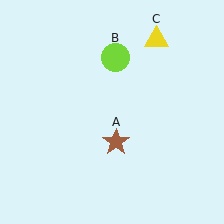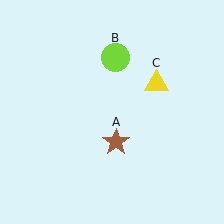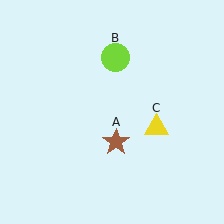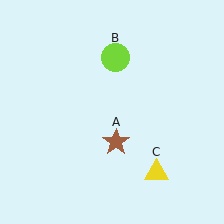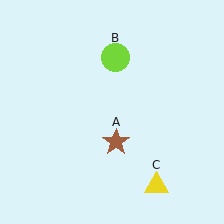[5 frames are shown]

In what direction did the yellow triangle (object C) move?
The yellow triangle (object C) moved down.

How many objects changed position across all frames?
1 object changed position: yellow triangle (object C).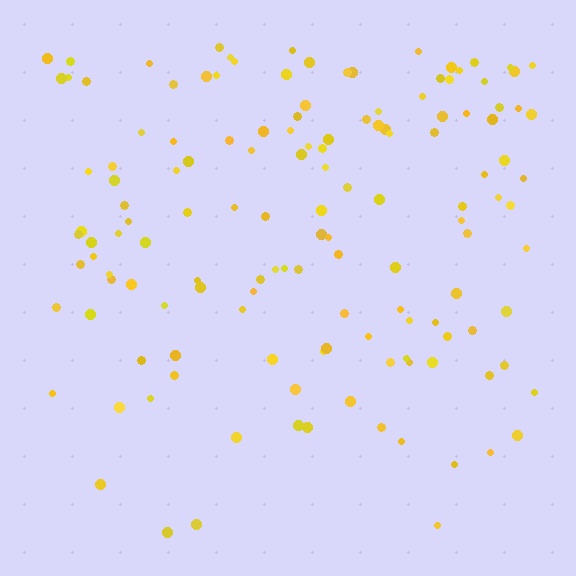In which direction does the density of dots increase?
From bottom to top, with the top side densest.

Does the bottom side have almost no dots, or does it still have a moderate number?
Still a moderate number, just noticeably fewer than the top.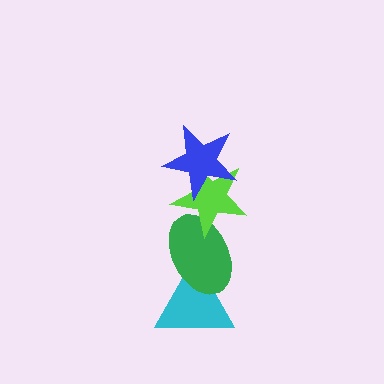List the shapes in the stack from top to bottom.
From top to bottom: the blue star, the lime star, the green ellipse, the cyan triangle.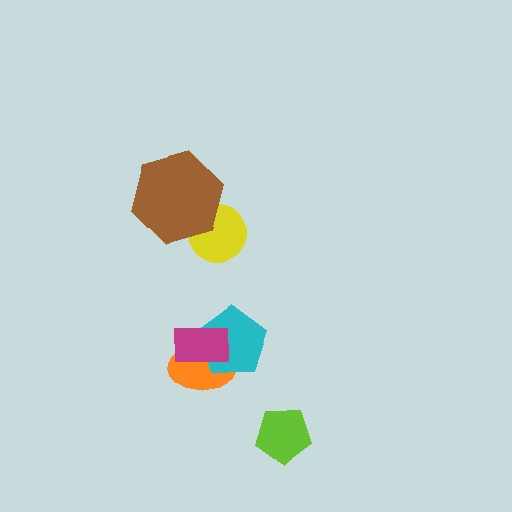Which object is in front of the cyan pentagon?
The magenta rectangle is in front of the cyan pentagon.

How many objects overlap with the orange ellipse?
2 objects overlap with the orange ellipse.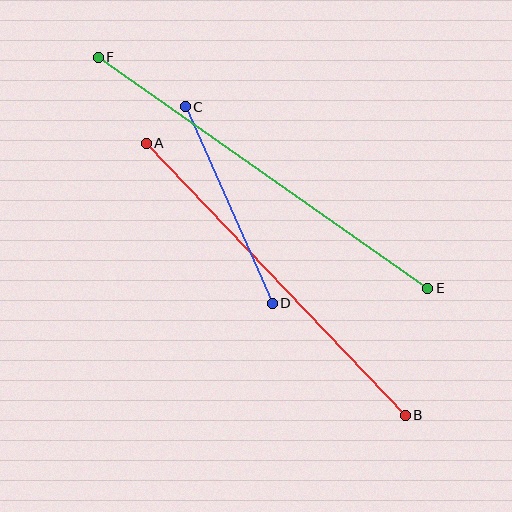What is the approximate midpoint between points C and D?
The midpoint is at approximately (229, 205) pixels.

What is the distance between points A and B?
The distance is approximately 375 pixels.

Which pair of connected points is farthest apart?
Points E and F are farthest apart.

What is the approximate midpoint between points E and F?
The midpoint is at approximately (263, 173) pixels.